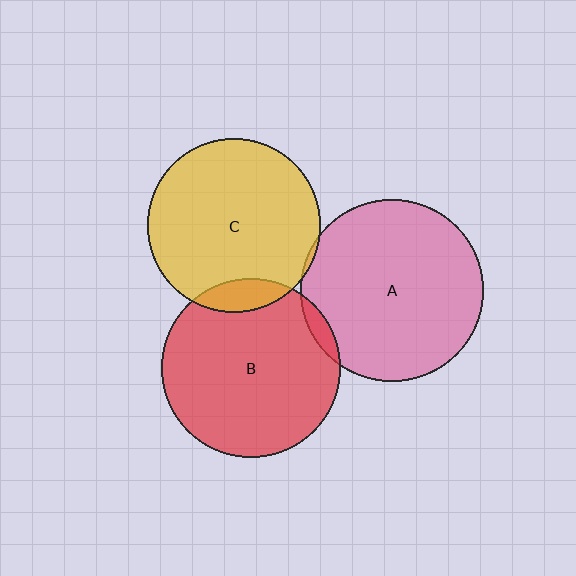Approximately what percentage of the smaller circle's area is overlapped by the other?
Approximately 5%.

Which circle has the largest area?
Circle A (pink).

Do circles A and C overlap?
Yes.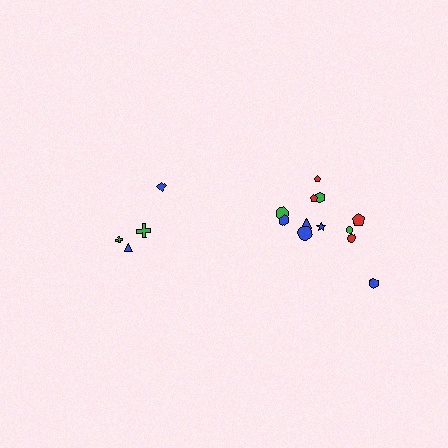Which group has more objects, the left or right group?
The right group.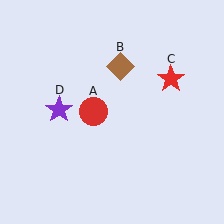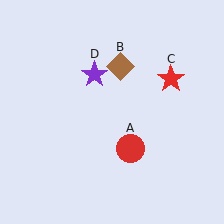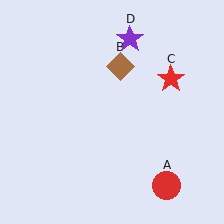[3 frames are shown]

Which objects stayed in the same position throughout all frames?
Brown diamond (object B) and red star (object C) remained stationary.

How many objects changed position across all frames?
2 objects changed position: red circle (object A), purple star (object D).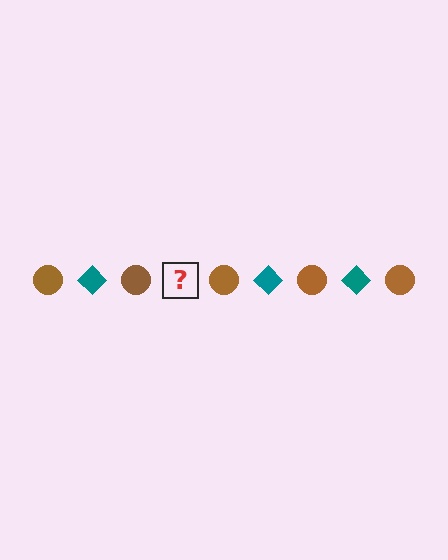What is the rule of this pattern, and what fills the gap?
The rule is that the pattern alternates between brown circle and teal diamond. The gap should be filled with a teal diamond.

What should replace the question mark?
The question mark should be replaced with a teal diamond.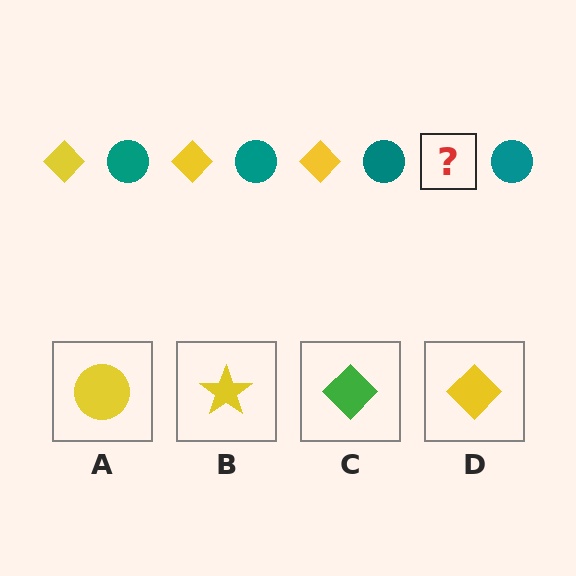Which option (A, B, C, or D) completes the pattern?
D.